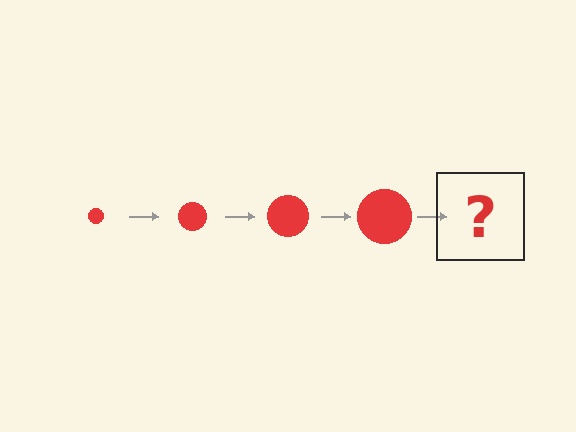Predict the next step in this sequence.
The next step is a red circle, larger than the previous one.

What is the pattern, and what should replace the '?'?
The pattern is that the circle gets progressively larger each step. The '?' should be a red circle, larger than the previous one.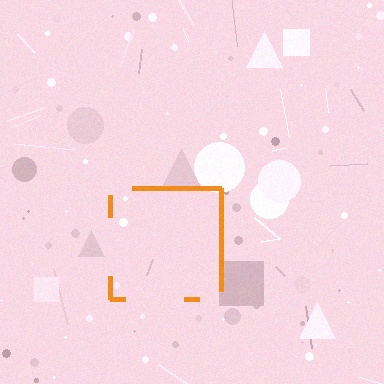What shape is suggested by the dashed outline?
The dashed outline suggests a square.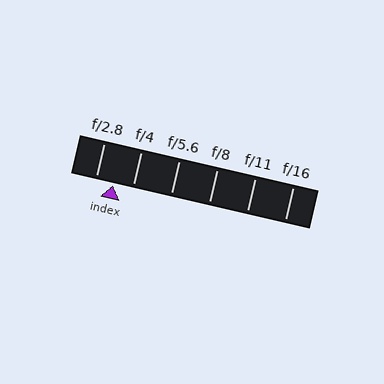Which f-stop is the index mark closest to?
The index mark is closest to f/2.8.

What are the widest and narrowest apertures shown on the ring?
The widest aperture shown is f/2.8 and the narrowest is f/16.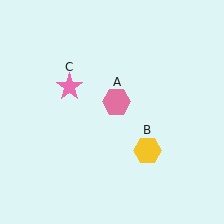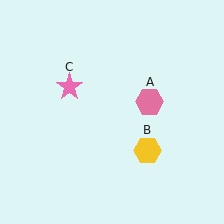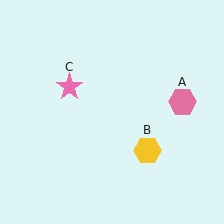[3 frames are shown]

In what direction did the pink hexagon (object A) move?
The pink hexagon (object A) moved right.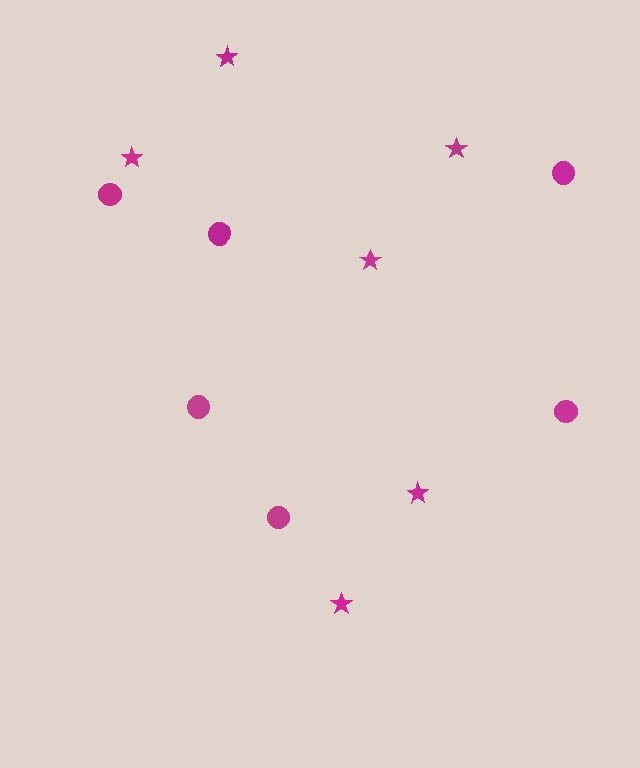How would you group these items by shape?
There are 2 groups: one group of stars (6) and one group of circles (6).